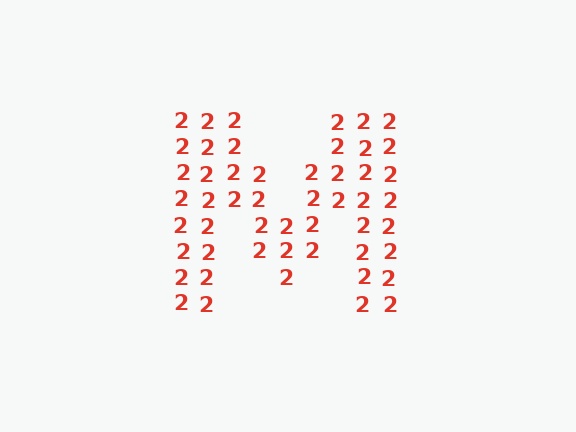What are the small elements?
The small elements are digit 2's.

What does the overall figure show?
The overall figure shows the letter M.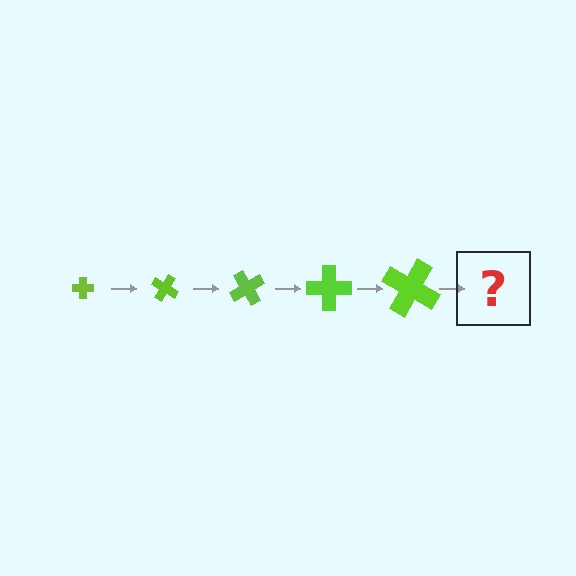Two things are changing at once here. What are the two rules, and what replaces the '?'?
The two rules are that the cross grows larger each step and it rotates 30 degrees each step. The '?' should be a cross, larger than the previous one and rotated 150 degrees from the start.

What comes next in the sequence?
The next element should be a cross, larger than the previous one and rotated 150 degrees from the start.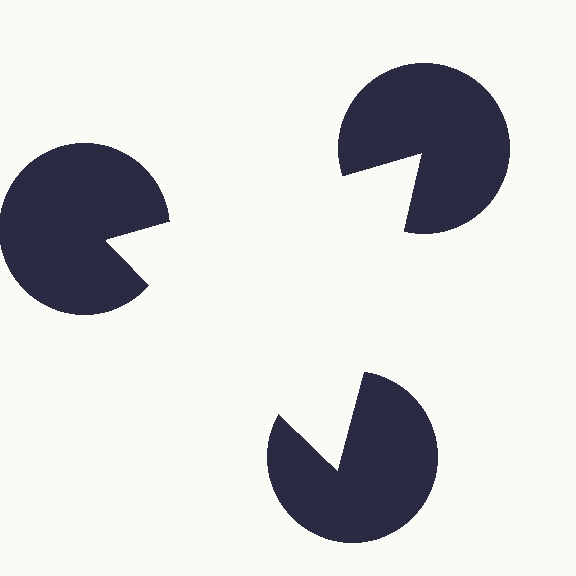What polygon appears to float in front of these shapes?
An illusory triangle — its edges are inferred from the aligned wedge cuts in the pac-man discs, not physically drawn.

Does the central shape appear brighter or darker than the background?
It typically appears slightly brighter than the background, even though no actual brightness change is drawn.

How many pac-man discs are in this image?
There are 3 — one at each vertex of the illusory triangle.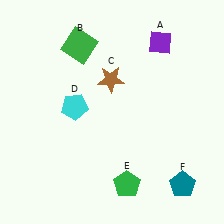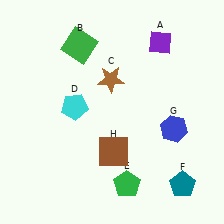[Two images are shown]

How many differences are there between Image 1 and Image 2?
There are 2 differences between the two images.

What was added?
A blue hexagon (G), a brown square (H) were added in Image 2.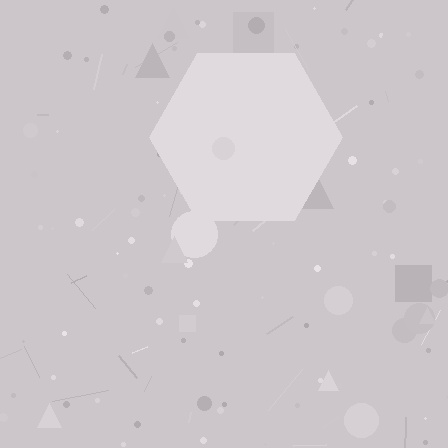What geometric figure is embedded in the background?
A hexagon is embedded in the background.